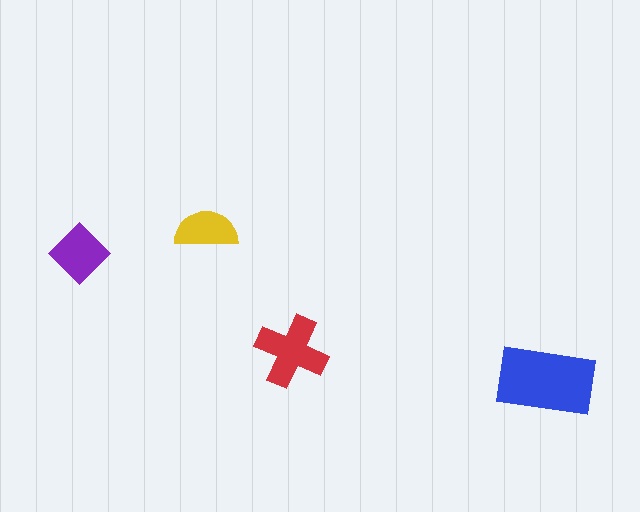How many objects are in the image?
There are 4 objects in the image.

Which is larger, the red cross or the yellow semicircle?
The red cross.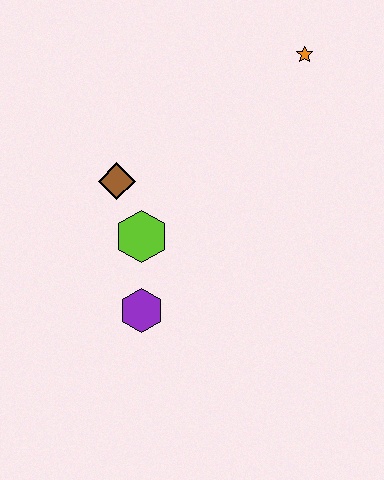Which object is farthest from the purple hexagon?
The orange star is farthest from the purple hexagon.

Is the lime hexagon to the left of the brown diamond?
No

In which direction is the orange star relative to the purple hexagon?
The orange star is above the purple hexagon.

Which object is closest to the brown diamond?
The lime hexagon is closest to the brown diamond.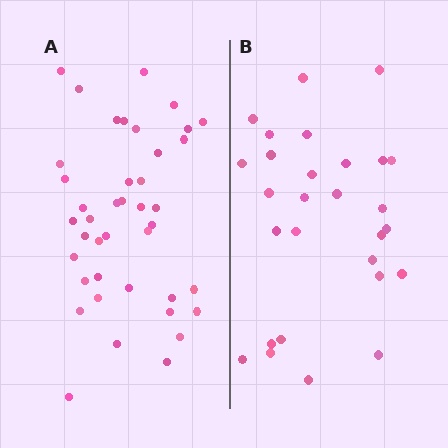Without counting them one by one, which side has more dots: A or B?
Region A (the left region) has more dots.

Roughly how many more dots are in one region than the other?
Region A has approximately 15 more dots than region B.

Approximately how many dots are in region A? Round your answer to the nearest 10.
About 40 dots. (The exact count is 41, which rounds to 40.)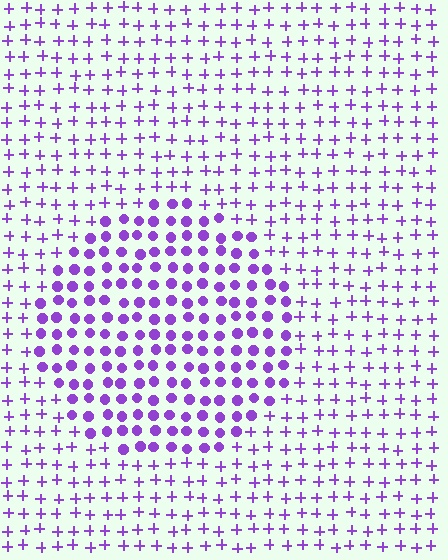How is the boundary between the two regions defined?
The boundary is defined by a change in element shape: circles inside vs. plus signs outside. All elements share the same color and spacing.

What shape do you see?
I see a circle.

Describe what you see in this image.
The image is filled with small purple elements arranged in a uniform grid. A circle-shaped region contains circles, while the surrounding area contains plus signs. The boundary is defined purely by the change in element shape.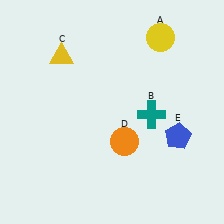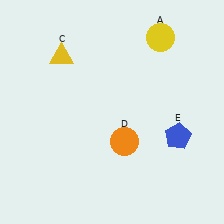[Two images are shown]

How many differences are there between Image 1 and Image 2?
There is 1 difference between the two images.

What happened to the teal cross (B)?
The teal cross (B) was removed in Image 2. It was in the bottom-right area of Image 1.